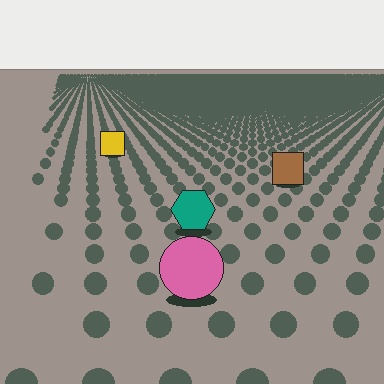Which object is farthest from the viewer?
The yellow square is farthest from the viewer. It appears smaller and the ground texture around it is denser.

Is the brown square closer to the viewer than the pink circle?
No. The pink circle is closer — you can tell from the texture gradient: the ground texture is coarser near it.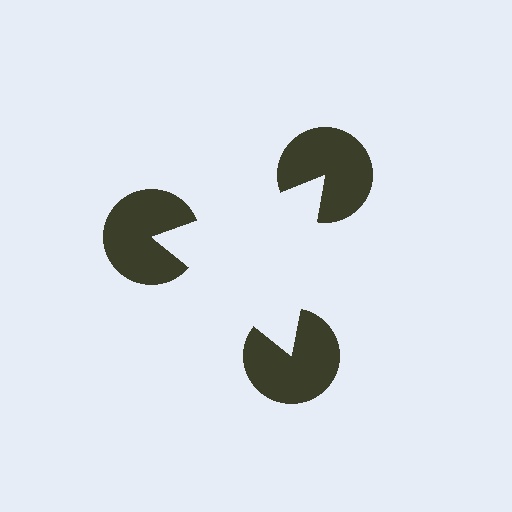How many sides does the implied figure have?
3 sides.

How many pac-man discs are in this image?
There are 3 — one at each vertex of the illusory triangle.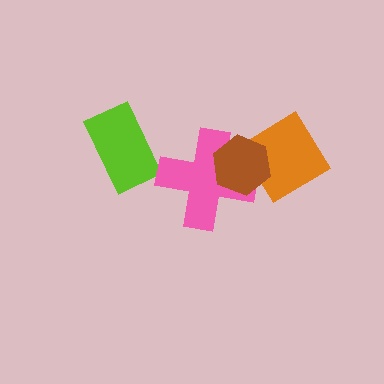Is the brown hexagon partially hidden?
No, no other shape covers it.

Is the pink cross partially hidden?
Yes, it is partially covered by another shape.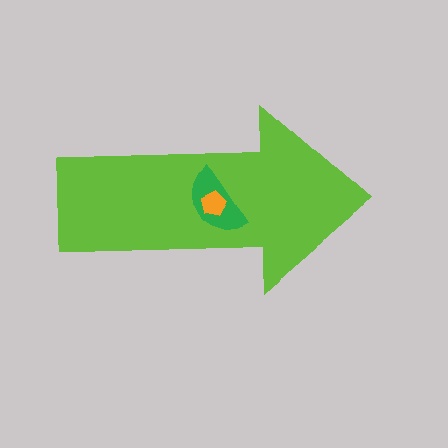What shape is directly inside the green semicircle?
The orange pentagon.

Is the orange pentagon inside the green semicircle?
Yes.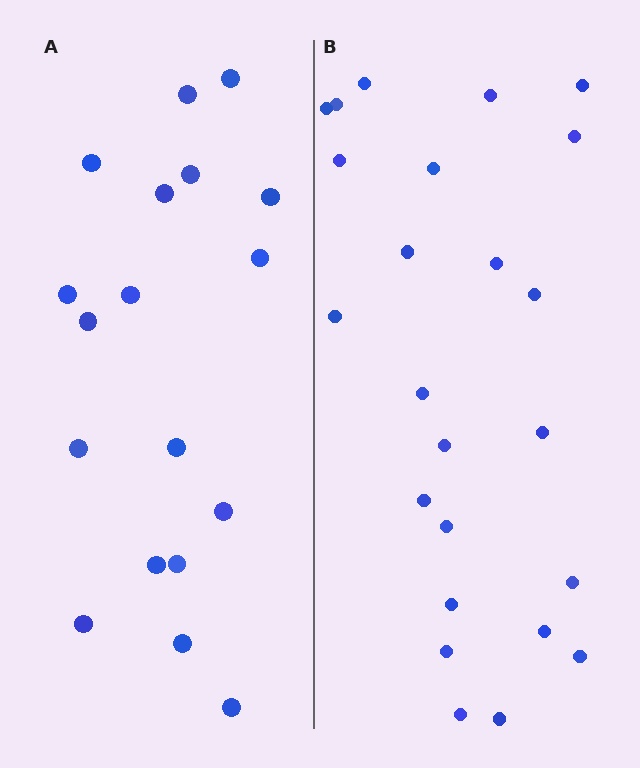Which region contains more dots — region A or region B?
Region B (the right region) has more dots.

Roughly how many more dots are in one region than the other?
Region B has about 6 more dots than region A.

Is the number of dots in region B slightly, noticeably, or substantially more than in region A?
Region B has noticeably more, but not dramatically so. The ratio is roughly 1.3 to 1.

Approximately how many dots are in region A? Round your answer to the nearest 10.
About 20 dots. (The exact count is 18, which rounds to 20.)